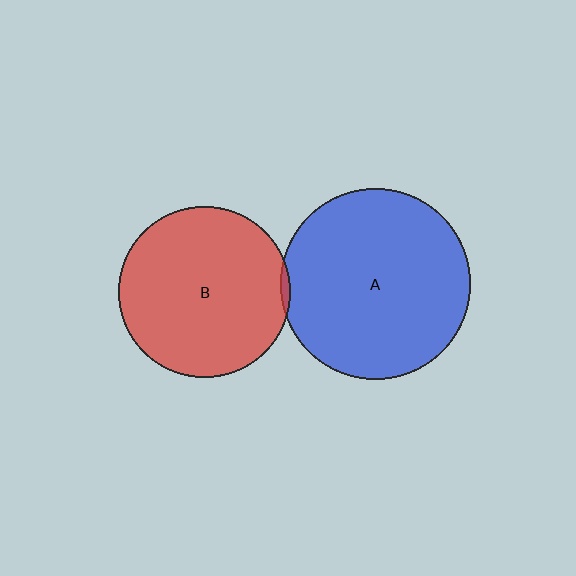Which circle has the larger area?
Circle A (blue).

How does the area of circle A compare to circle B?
Approximately 1.2 times.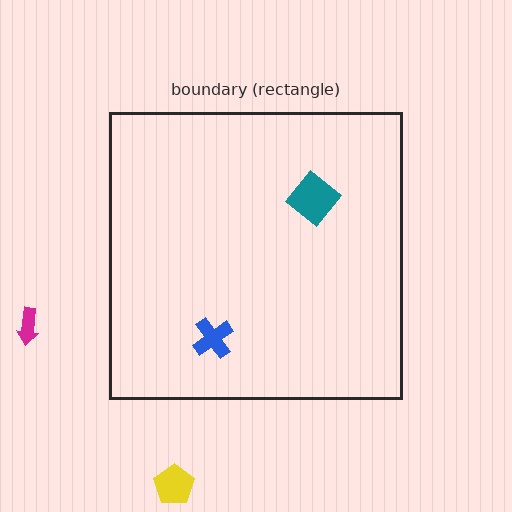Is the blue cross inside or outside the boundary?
Inside.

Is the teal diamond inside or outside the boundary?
Inside.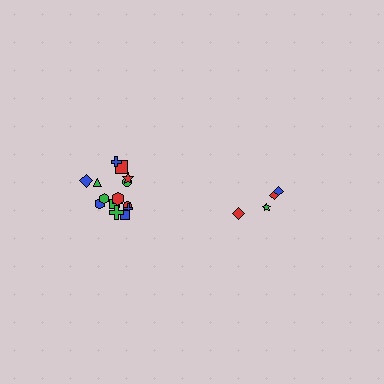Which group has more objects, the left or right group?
The left group.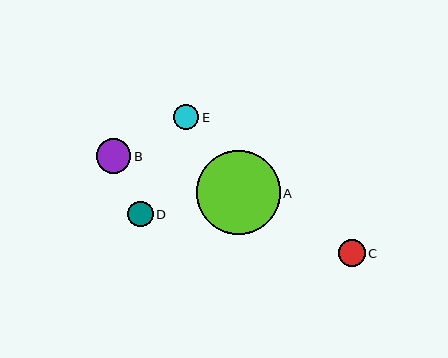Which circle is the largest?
Circle A is the largest with a size of approximately 84 pixels.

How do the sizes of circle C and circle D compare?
Circle C and circle D are approximately the same size.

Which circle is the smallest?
Circle E is the smallest with a size of approximately 25 pixels.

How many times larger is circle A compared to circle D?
Circle A is approximately 3.3 times the size of circle D.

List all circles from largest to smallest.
From largest to smallest: A, B, C, D, E.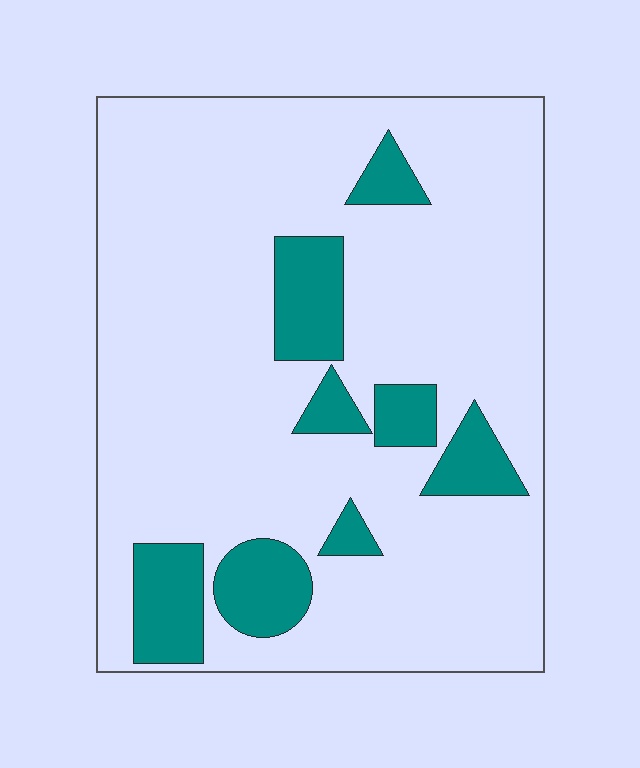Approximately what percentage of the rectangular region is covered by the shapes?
Approximately 15%.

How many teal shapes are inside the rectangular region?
8.